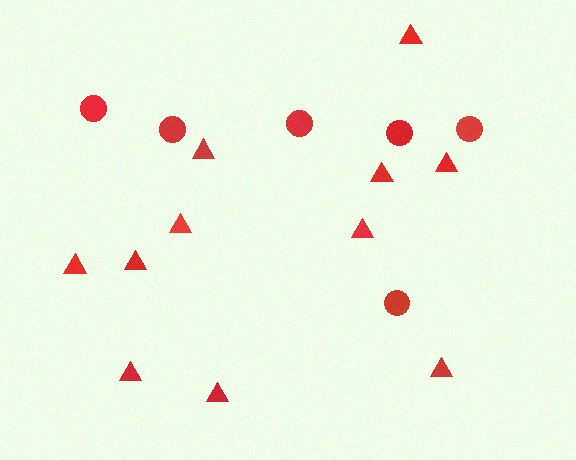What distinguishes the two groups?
There are 2 groups: one group of circles (6) and one group of triangles (11).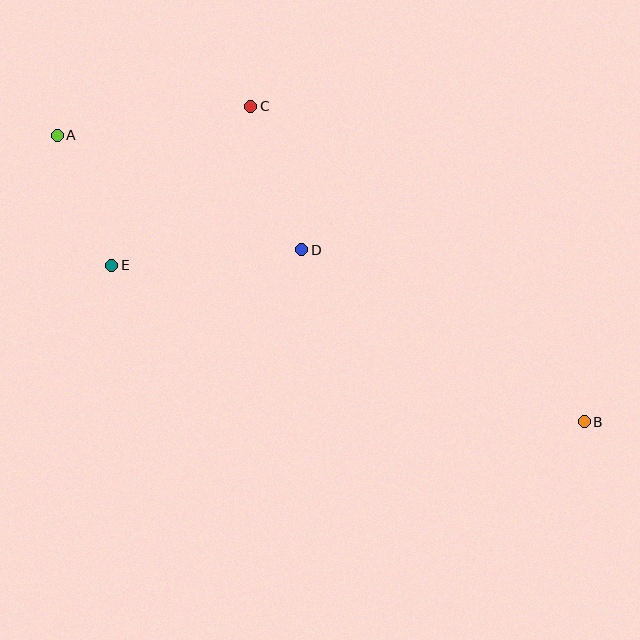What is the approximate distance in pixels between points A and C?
The distance between A and C is approximately 195 pixels.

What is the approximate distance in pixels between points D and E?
The distance between D and E is approximately 190 pixels.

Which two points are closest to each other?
Points A and E are closest to each other.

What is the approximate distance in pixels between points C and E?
The distance between C and E is approximately 211 pixels.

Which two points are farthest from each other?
Points A and B are farthest from each other.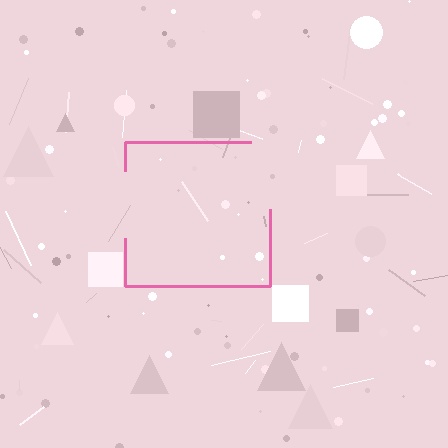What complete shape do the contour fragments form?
The contour fragments form a square.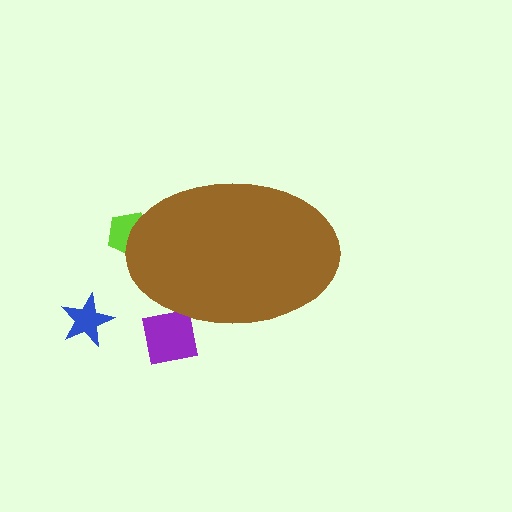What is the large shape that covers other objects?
A brown ellipse.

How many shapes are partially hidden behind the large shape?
2 shapes are partially hidden.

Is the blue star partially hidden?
No, the blue star is fully visible.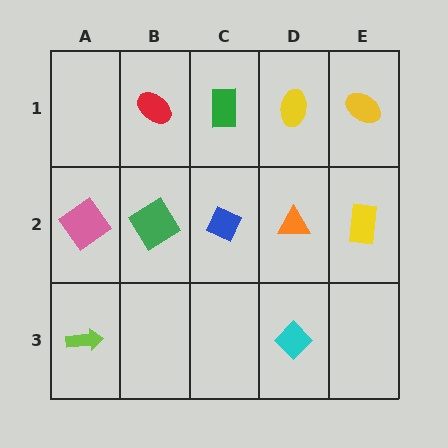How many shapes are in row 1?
4 shapes.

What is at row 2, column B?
A green diamond.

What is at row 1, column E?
A yellow ellipse.